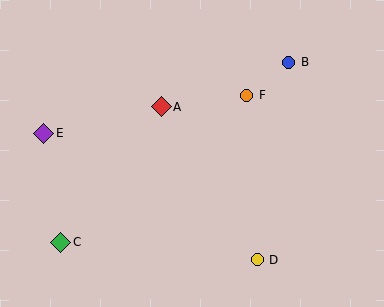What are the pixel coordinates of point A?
Point A is at (161, 107).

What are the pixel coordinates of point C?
Point C is at (61, 242).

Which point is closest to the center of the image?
Point A at (161, 107) is closest to the center.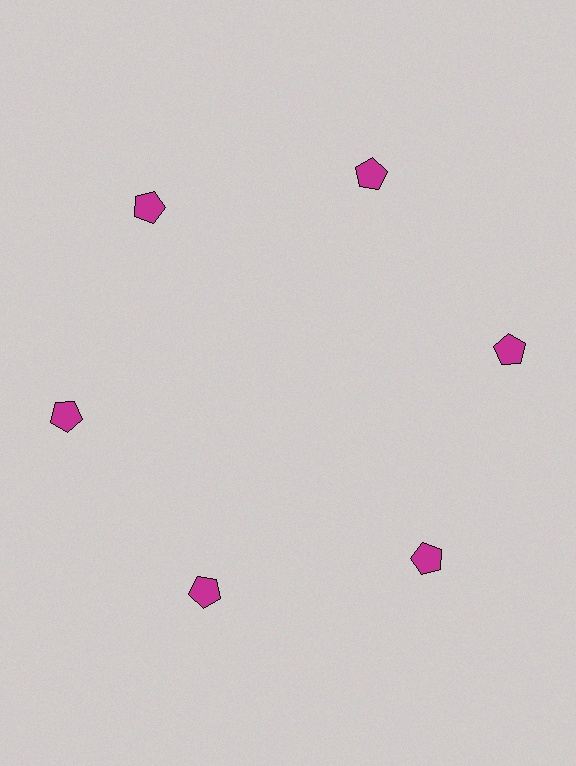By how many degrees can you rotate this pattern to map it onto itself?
The pattern maps onto itself every 60 degrees of rotation.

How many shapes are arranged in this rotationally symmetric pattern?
There are 6 shapes, arranged in 6 groups of 1.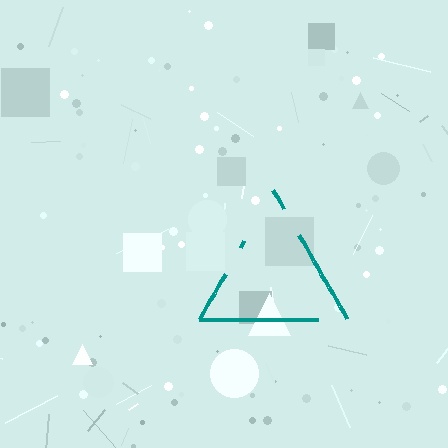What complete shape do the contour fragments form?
The contour fragments form a triangle.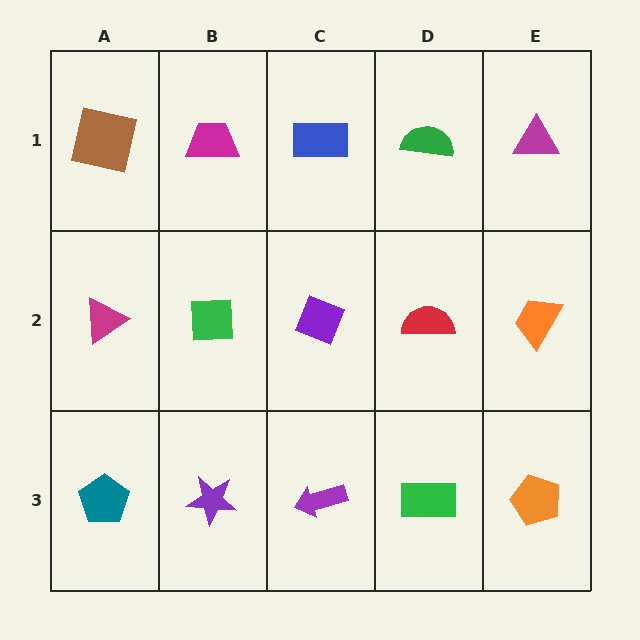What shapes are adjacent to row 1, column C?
A purple diamond (row 2, column C), a magenta trapezoid (row 1, column B), a green semicircle (row 1, column D).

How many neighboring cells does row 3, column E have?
2.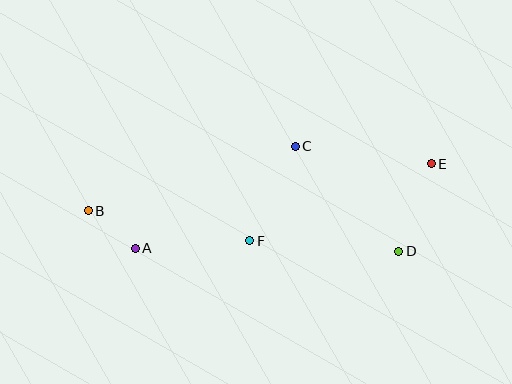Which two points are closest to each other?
Points A and B are closest to each other.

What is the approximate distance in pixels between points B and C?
The distance between B and C is approximately 217 pixels.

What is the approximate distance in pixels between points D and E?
The distance between D and E is approximately 93 pixels.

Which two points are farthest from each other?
Points B and E are farthest from each other.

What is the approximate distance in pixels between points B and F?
The distance between B and F is approximately 164 pixels.